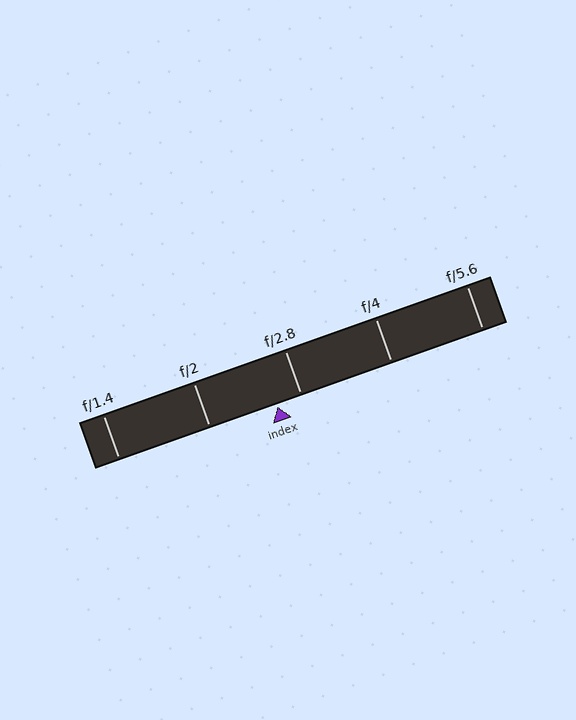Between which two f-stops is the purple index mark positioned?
The index mark is between f/2 and f/2.8.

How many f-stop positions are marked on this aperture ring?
There are 5 f-stop positions marked.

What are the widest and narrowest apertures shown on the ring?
The widest aperture shown is f/1.4 and the narrowest is f/5.6.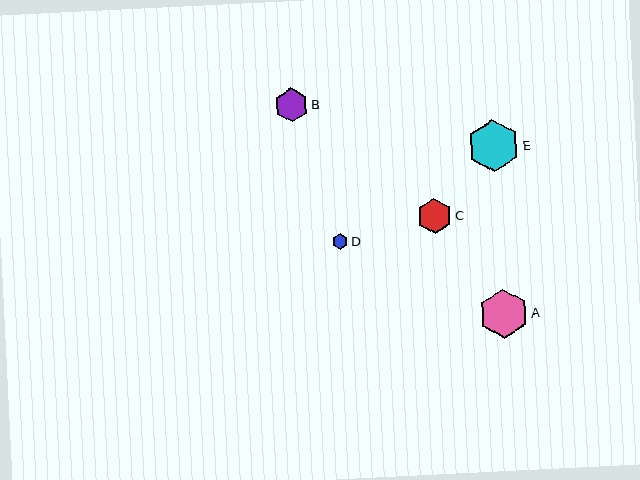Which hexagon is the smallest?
Hexagon D is the smallest with a size of approximately 16 pixels.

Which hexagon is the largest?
Hexagon E is the largest with a size of approximately 52 pixels.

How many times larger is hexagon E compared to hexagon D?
Hexagon E is approximately 3.3 times the size of hexagon D.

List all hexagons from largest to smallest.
From largest to smallest: E, A, C, B, D.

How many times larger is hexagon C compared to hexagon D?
Hexagon C is approximately 2.2 times the size of hexagon D.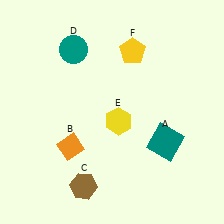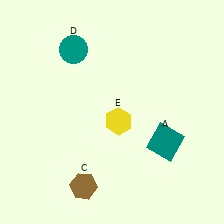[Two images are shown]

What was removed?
The orange diamond (B), the yellow pentagon (F) were removed in Image 2.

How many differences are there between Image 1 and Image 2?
There are 2 differences between the two images.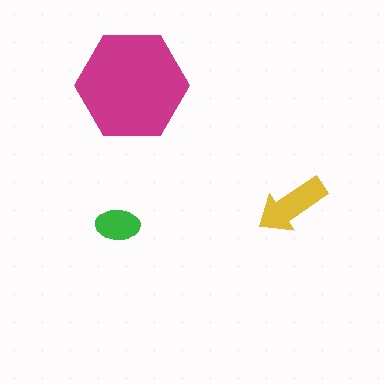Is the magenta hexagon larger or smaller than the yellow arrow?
Larger.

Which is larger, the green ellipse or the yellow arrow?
The yellow arrow.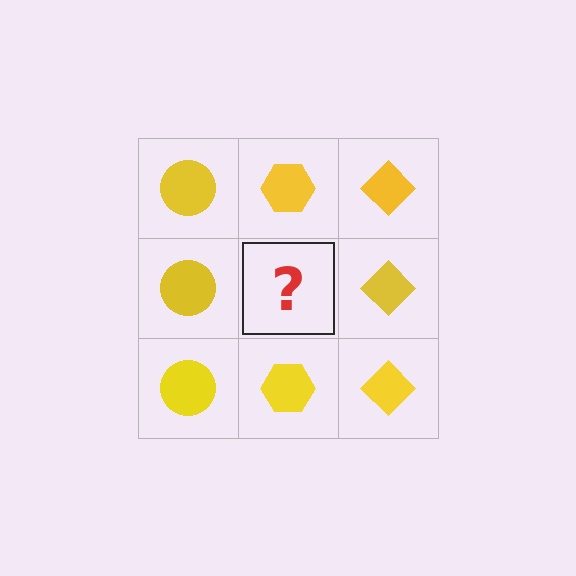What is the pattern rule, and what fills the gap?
The rule is that each column has a consistent shape. The gap should be filled with a yellow hexagon.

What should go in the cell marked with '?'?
The missing cell should contain a yellow hexagon.